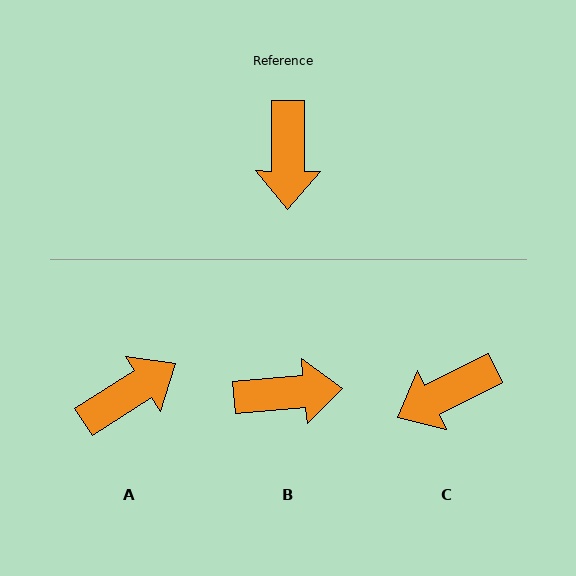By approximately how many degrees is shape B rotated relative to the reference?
Approximately 95 degrees counter-clockwise.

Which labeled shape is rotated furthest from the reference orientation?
A, about 123 degrees away.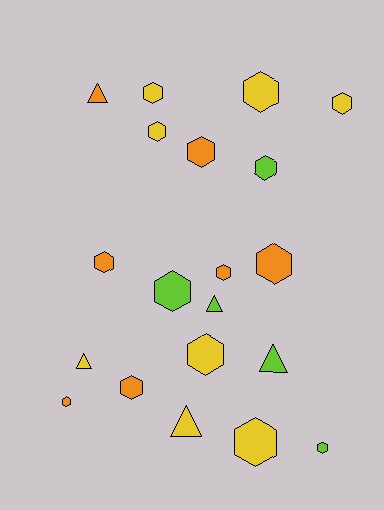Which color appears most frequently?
Yellow, with 8 objects.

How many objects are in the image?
There are 20 objects.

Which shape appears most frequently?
Hexagon, with 15 objects.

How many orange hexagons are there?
There are 6 orange hexagons.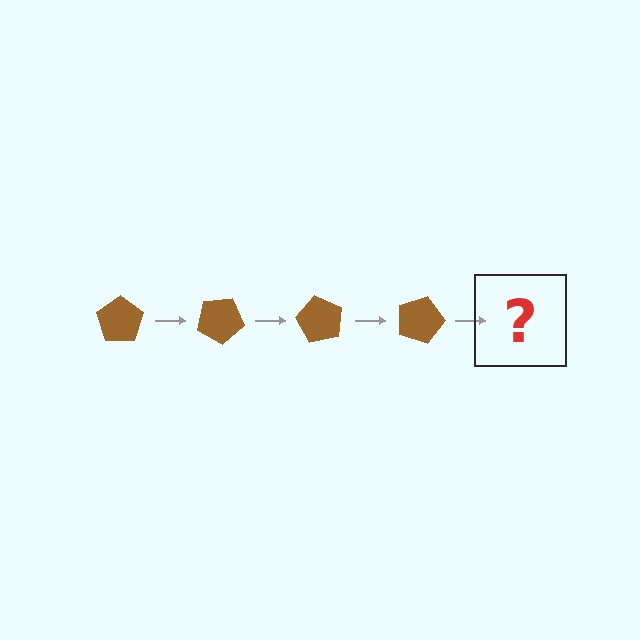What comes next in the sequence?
The next element should be a brown pentagon rotated 120 degrees.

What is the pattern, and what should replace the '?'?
The pattern is that the pentagon rotates 30 degrees each step. The '?' should be a brown pentagon rotated 120 degrees.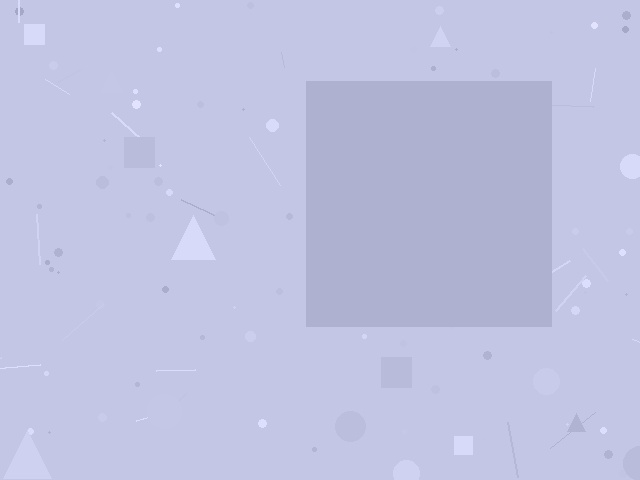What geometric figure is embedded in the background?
A square is embedded in the background.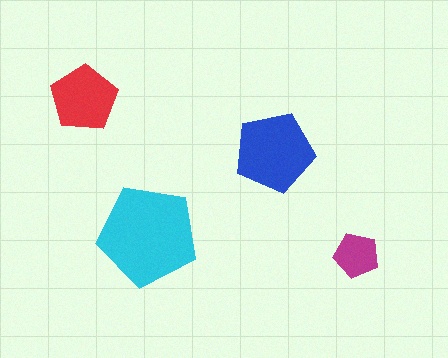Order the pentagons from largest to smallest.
the cyan one, the blue one, the red one, the magenta one.